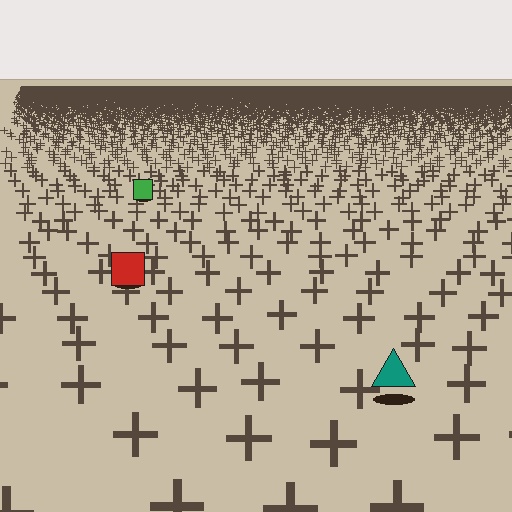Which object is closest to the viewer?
The teal triangle is closest. The texture marks near it are larger and more spread out.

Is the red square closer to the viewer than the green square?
Yes. The red square is closer — you can tell from the texture gradient: the ground texture is coarser near it.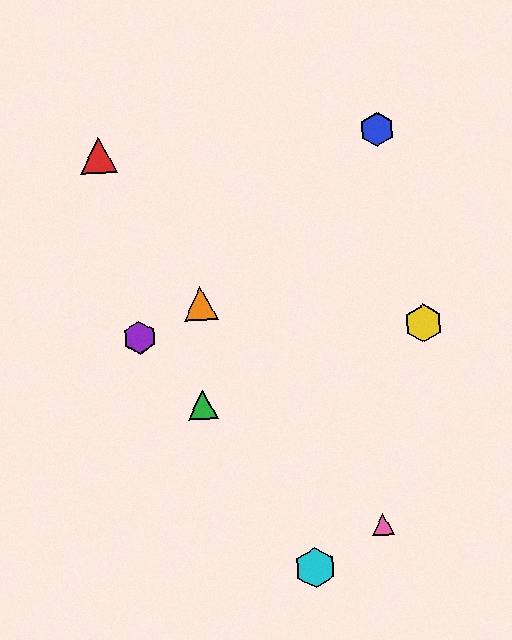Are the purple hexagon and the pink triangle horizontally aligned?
No, the purple hexagon is at y≈338 and the pink triangle is at y≈524.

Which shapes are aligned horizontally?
The yellow hexagon, the purple hexagon are aligned horizontally.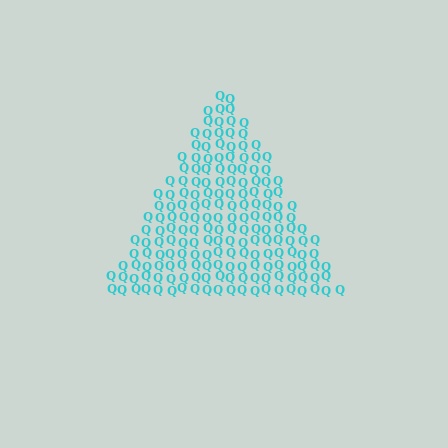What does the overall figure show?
The overall figure shows a triangle.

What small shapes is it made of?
It is made of small letter Q's.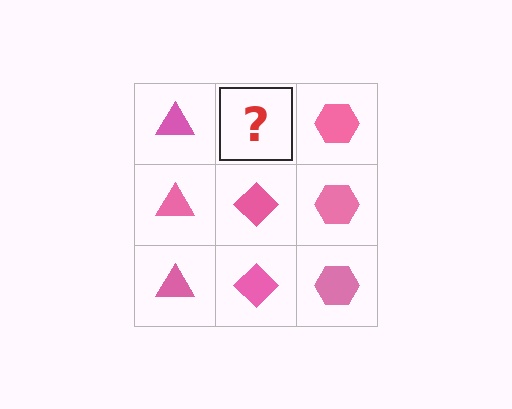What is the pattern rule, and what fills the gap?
The rule is that each column has a consistent shape. The gap should be filled with a pink diamond.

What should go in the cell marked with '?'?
The missing cell should contain a pink diamond.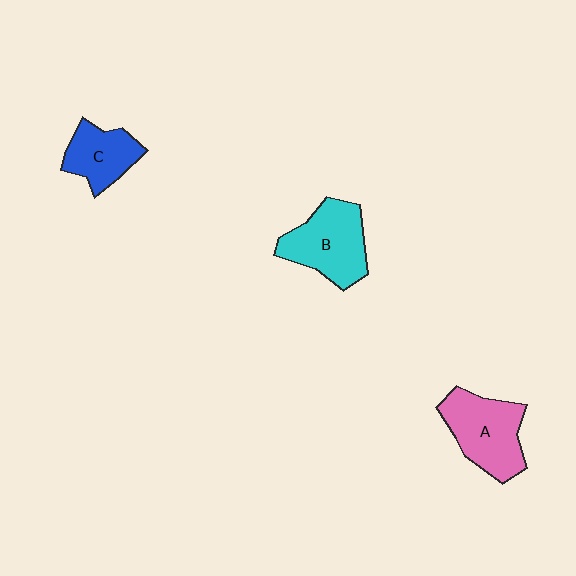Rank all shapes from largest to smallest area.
From largest to smallest: A (pink), B (cyan), C (blue).